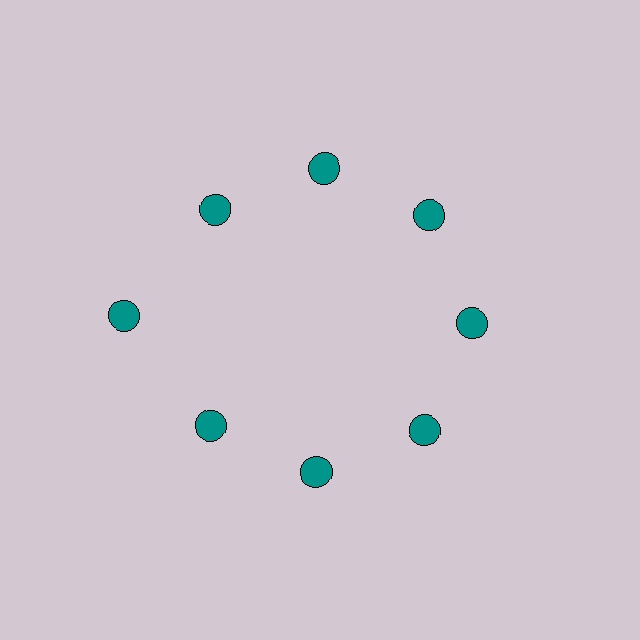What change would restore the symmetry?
The symmetry would be restored by moving it inward, back onto the ring so that all 8 circles sit at equal angles and equal distance from the center.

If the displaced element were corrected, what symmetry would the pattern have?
It would have 8-fold rotational symmetry — the pattern would map onto itself every 45 degrees.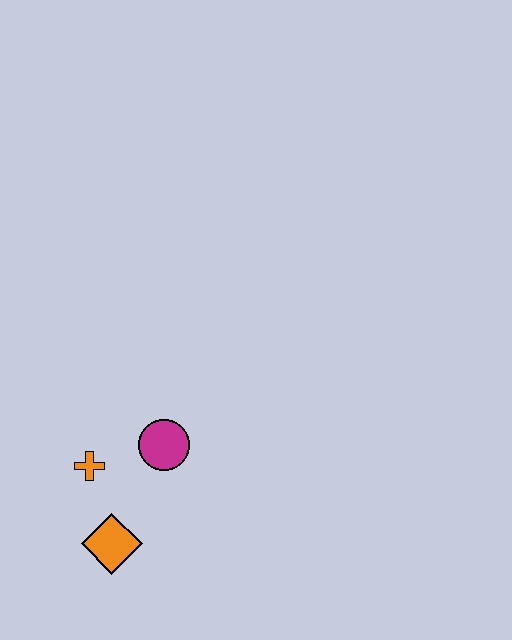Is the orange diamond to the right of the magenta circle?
No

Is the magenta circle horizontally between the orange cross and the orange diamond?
No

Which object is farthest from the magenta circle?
The orange diamond is farthest from the magenta circle.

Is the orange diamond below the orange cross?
Yes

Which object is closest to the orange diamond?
The orange cross is closest to the orange diamond.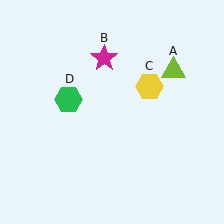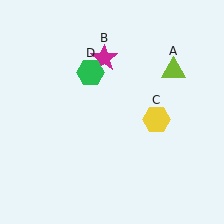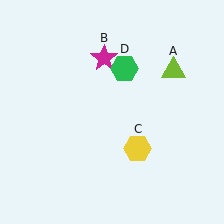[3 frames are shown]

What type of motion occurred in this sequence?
The yellow hexagon (object C), green hexagon (object D) rotated clockwise around the center of the scene.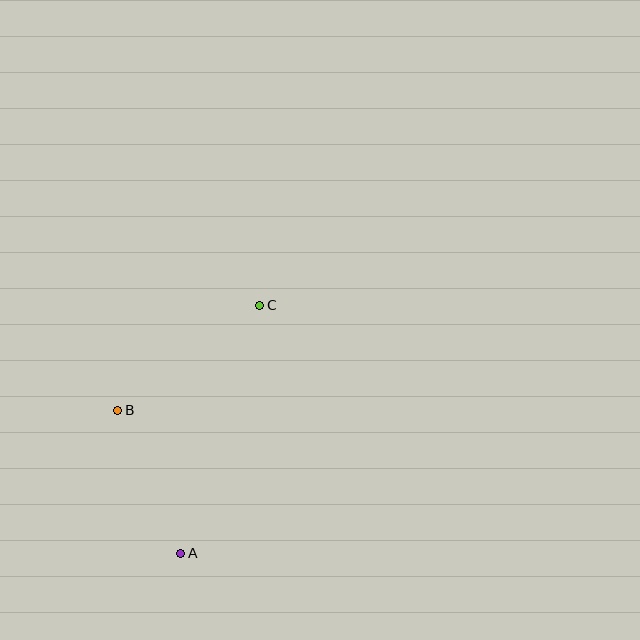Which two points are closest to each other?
Points A and B are closest to each other.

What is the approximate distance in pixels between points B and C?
The distance between B and C is approximately 176 pixels.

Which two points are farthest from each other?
Points A and C are farthest from each other.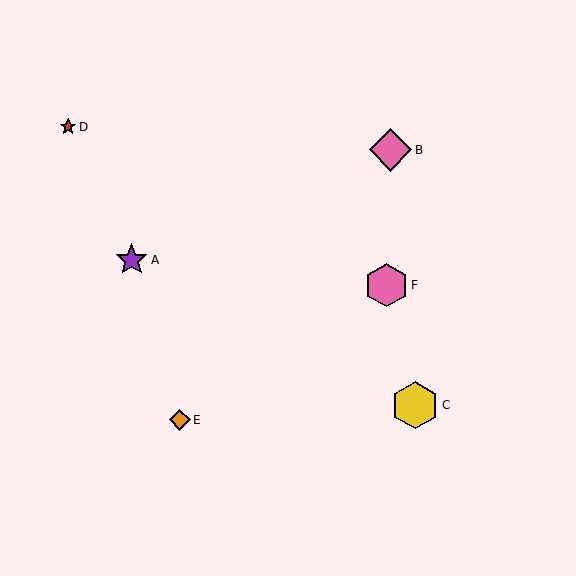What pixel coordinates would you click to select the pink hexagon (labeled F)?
Click at (386, 285) to select the pink hexagon F.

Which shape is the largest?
The yellow hexagon (labeled C) is the largest.